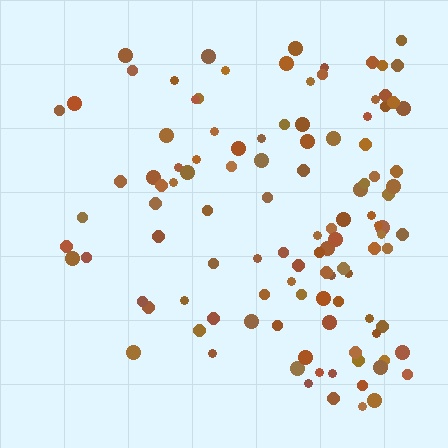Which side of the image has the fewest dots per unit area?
The left.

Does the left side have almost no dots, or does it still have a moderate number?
Still a moderate number, just noticeably fewer than the right.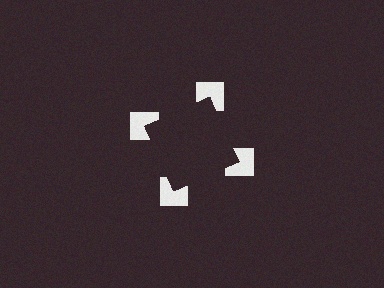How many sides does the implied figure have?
4 sides.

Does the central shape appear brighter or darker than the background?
It typically appears slightly darker than the background, even though no actual brightness change is drawn.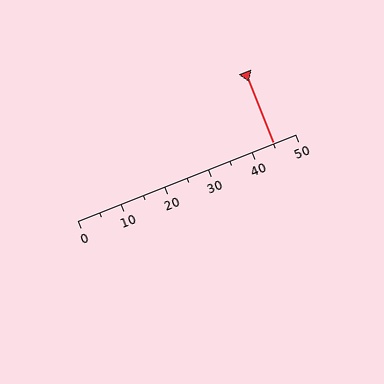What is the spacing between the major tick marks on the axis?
The major ticks are spaced 10 apart.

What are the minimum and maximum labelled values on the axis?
The axis runs from 0 to 50.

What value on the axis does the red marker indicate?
The marker indicates approximately 45.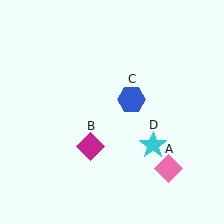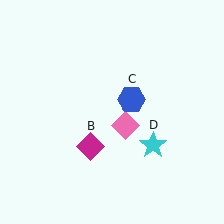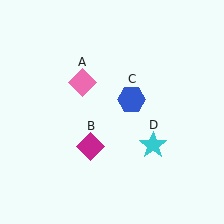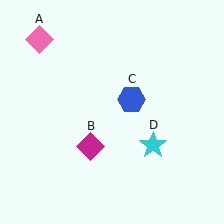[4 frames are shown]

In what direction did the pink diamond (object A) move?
The pink diamond (object A) moved up and to the left.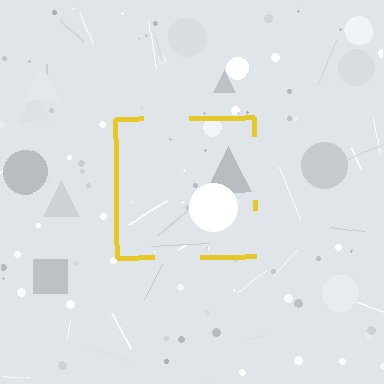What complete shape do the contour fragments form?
The contour fragments form a square.